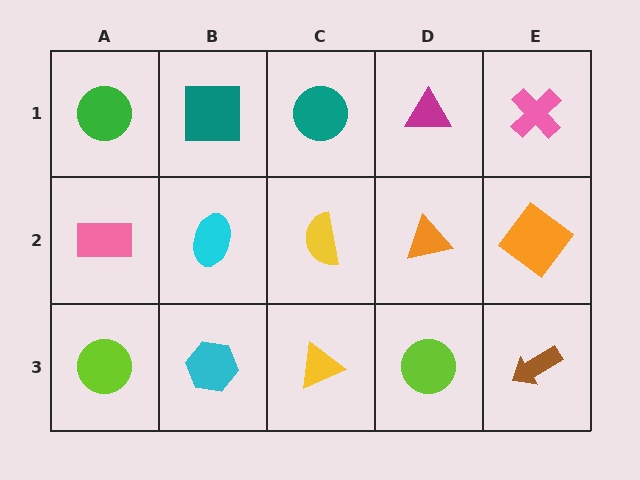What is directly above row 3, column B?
A cyan ellipse.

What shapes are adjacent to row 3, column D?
An orange triangle (row 2, column D), a yellow triangle (row 3, column C), a brown arrow (row 3, column E).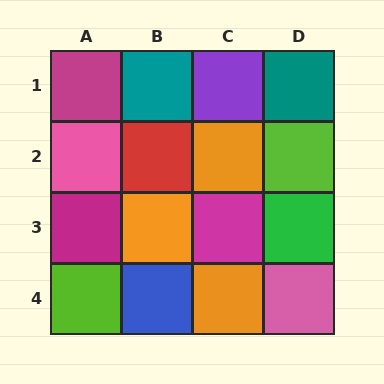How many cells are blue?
1 cell is blue.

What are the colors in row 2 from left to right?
Pink, red, orange, lime.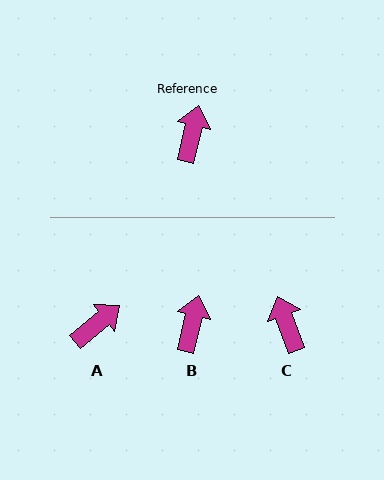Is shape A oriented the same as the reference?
No, it is off by about 38 degrees.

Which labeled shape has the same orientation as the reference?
B.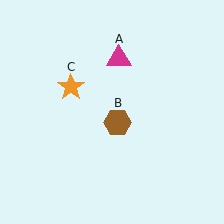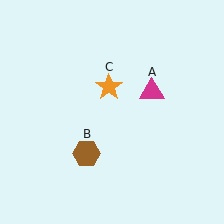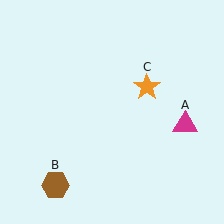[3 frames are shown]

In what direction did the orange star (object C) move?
The orange star (object C) moved right.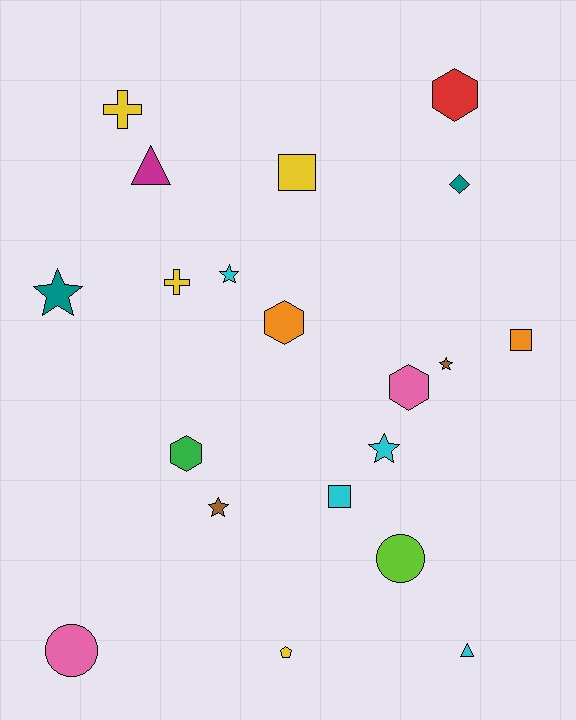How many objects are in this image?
There are 20 objects.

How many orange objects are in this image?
There are 2 orange objects.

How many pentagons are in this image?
There is 1 pentagon.